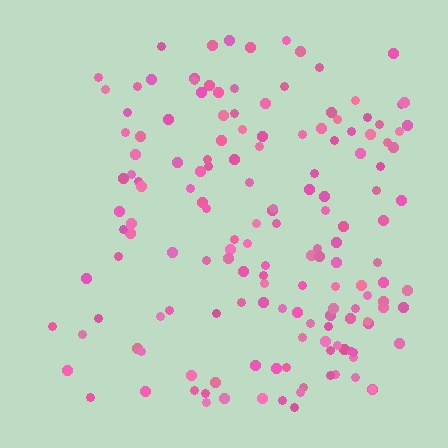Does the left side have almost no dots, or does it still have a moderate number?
Still a moderate number, just noticeably fewer than the right.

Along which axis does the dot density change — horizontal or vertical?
Horizontal.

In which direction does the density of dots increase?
From left to right, with the right side densest.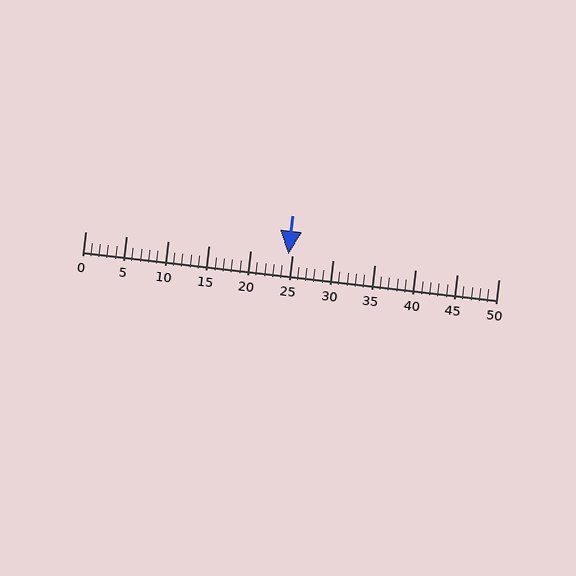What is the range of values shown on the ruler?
The ruler shows values from 0 to 50.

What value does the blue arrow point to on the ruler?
The blue arrow points to approximately 25.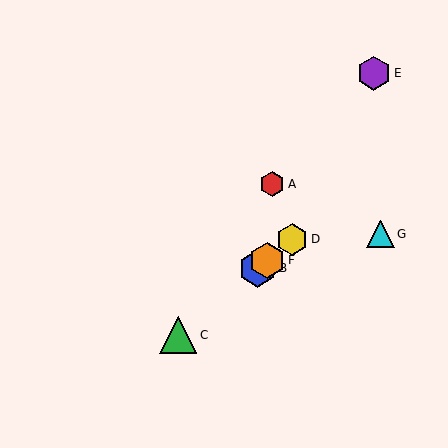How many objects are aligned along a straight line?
4 objects (B, C, D, F) are aligned along a straight line.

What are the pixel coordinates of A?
Object A is at (272, 184).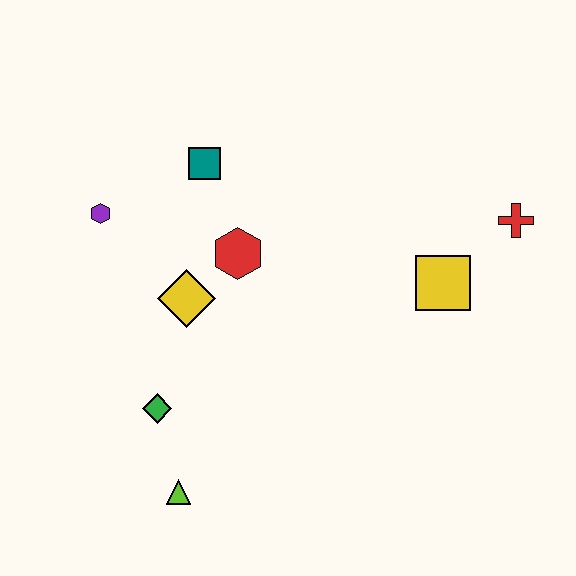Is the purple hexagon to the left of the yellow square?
Yes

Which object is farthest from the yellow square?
The purple hexagon is farthest from the yellow square.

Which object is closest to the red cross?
The yellow square is closest to the red cross.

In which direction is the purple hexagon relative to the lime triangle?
The purple hexagon is above the lime triangle.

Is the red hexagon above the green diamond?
Yes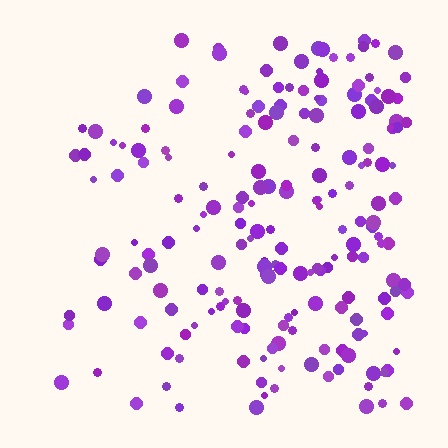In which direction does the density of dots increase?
From left to right, with the right side densest.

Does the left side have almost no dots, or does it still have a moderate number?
Still a moderate number, just noticeably fewer than the right.